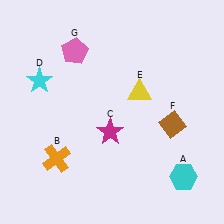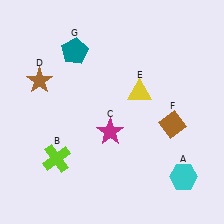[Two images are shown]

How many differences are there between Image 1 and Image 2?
There are 3 differences between the two images.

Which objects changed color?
B changed from orange to lime. D changed from cyan to brown. G changed from pink to teal.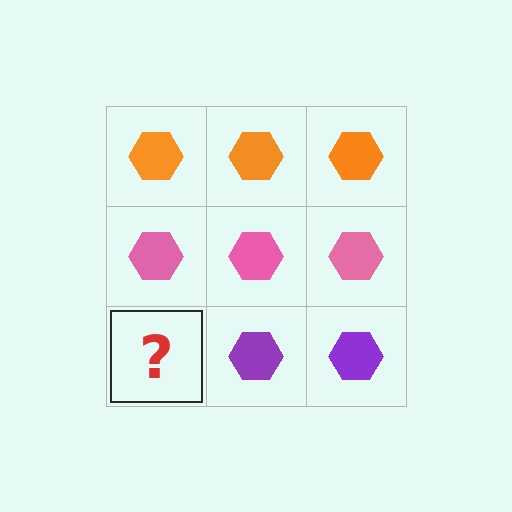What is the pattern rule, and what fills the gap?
The rule is that each row has a consistent color. The gap should be filled with a purple hexagon.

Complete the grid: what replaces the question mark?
The question mark should be replaced with a purple hexagon.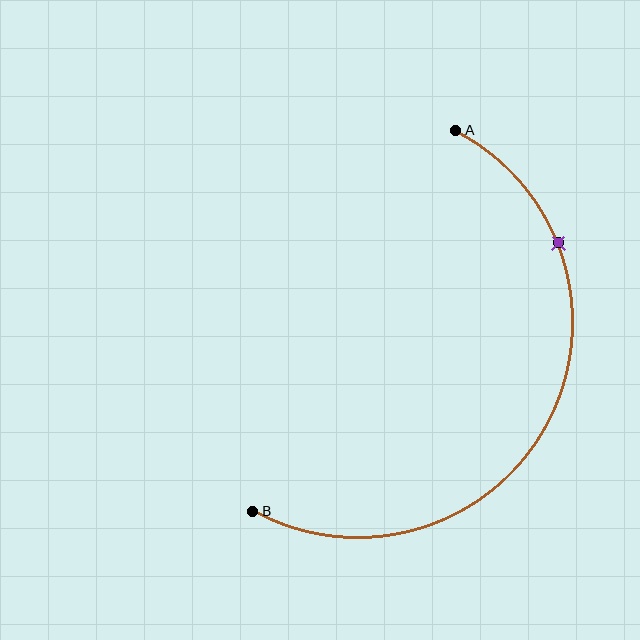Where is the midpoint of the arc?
The arc midpoint is the point on the curve farthest from the straight line joining A and B. It sits to the right of that line.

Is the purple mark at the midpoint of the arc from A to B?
No. The purple mark lies on the arc but is closer to endpoint A. The arc midpoint would be at the point on the curve equidistant along the arc from both A and B.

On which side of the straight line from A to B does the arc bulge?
The arc bulges to the right of the straight line connecting A and B.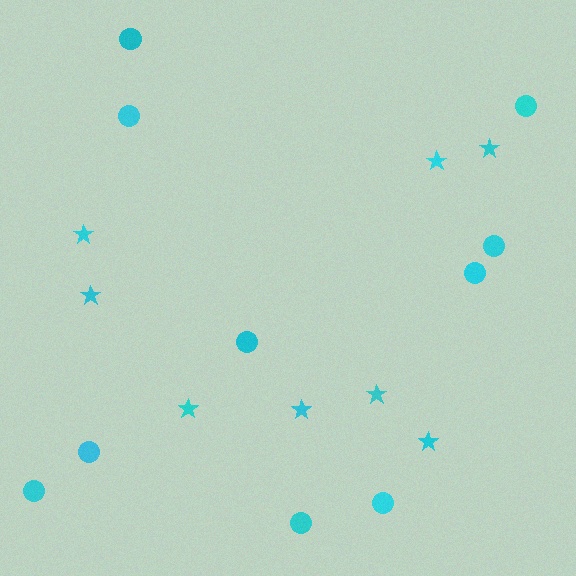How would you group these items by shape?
There are 2 groups: one group of circles (10) and one group of stars (8).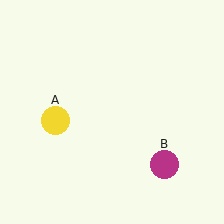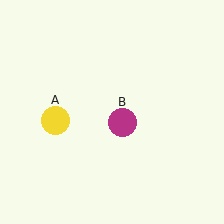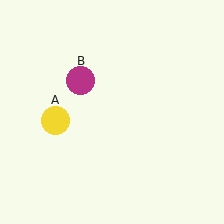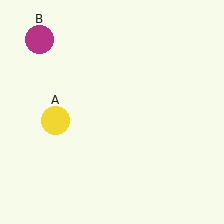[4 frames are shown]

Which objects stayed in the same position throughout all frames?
Yellow circle (object A) remained stationary.